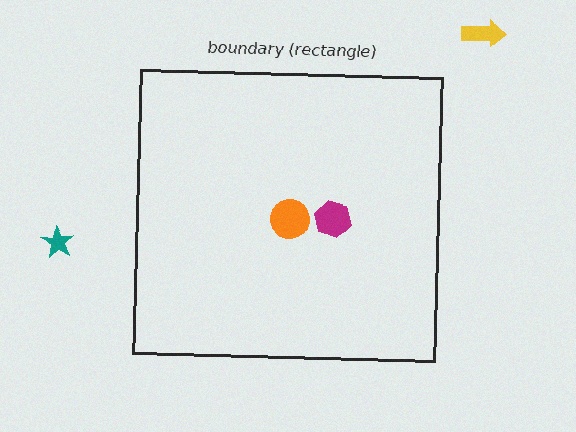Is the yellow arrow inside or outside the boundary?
Outside.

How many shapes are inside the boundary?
2 inside, 2 outside.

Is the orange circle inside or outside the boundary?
Inside.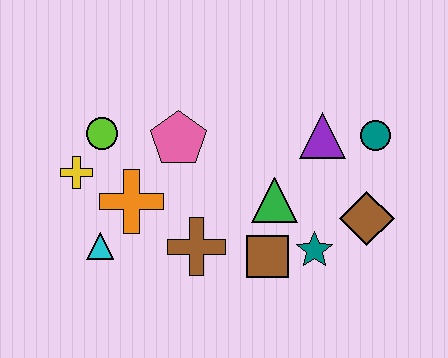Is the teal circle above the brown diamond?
Yes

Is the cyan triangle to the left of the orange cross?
Yes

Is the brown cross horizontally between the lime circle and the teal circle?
Yes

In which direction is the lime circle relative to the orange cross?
The lime circle is above the orange cross.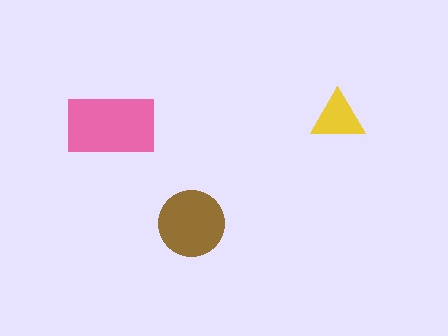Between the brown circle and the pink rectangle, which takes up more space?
The pink rectangle.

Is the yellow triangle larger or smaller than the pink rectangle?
Smaller.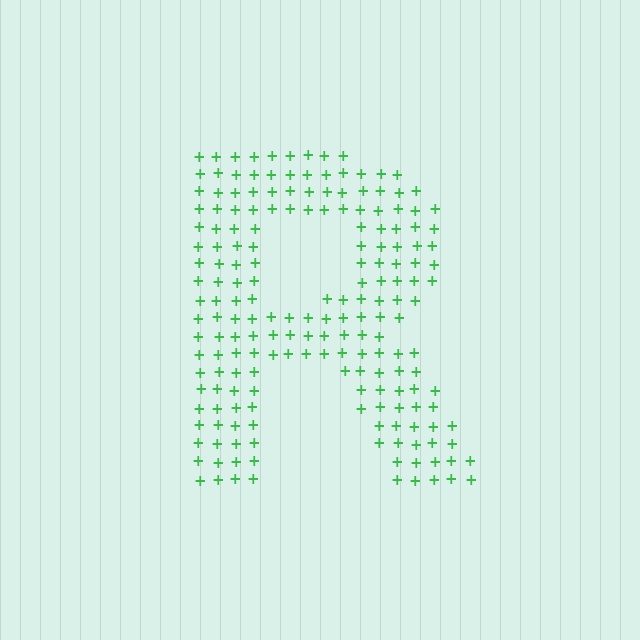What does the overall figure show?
The overall figure shows the letter R.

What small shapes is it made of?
It is made of small plus signs.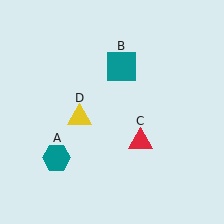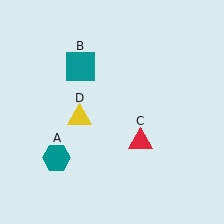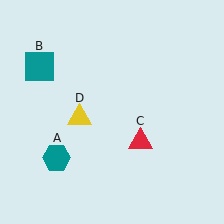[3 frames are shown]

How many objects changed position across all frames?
1 object changed position: teal square (object B).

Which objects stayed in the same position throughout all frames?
Teal hexagon (object A) and red triangle (object C) and yellow triangle (object D) remained stationary.